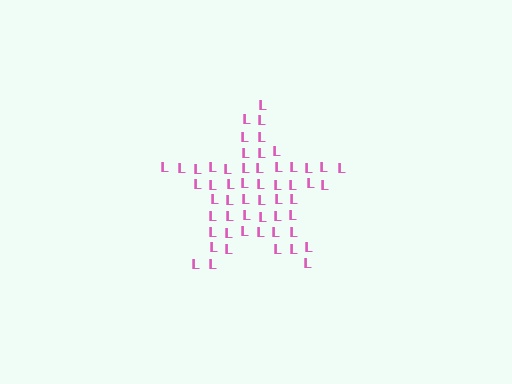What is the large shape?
The large shape is a star.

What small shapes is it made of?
It is made of small letter L's.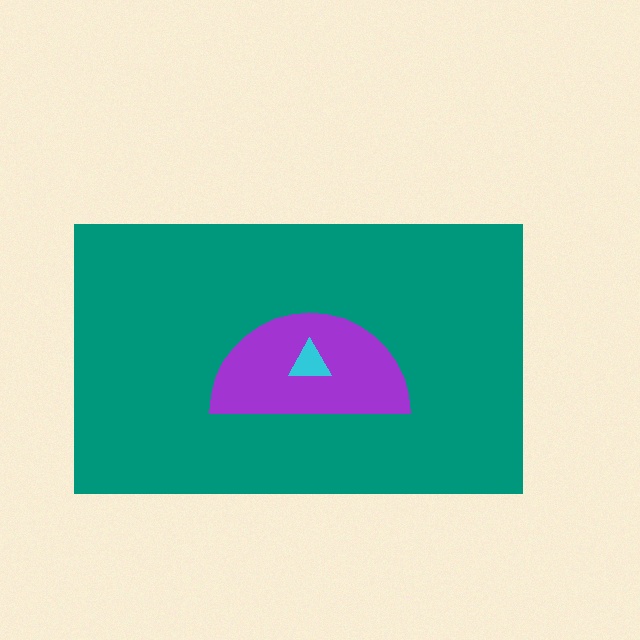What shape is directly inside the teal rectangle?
The purple semicircle.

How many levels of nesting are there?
3.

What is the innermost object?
The cyan triangle.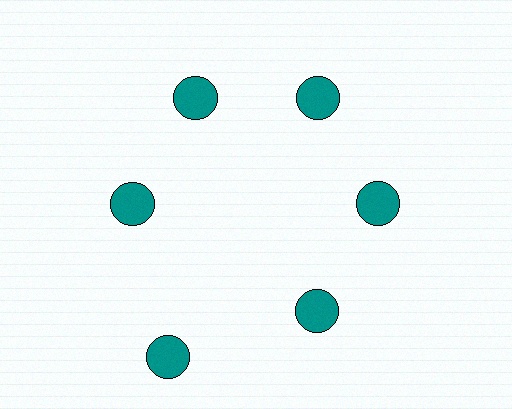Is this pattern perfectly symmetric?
No. The 6 teal circles are arranged in a ring, but one element near the 7 o'clock position is pushed outward from the center, breaking the 6-fold rotational symmetry.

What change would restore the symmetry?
The symmetry would be restored by moving it inward, back onto the ring so that all 6 circles sit at equal angles and equal distance from the center.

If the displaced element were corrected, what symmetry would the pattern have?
It would have 6-fold rotational symmetry — the pattern would map onto itself every 60 degrees.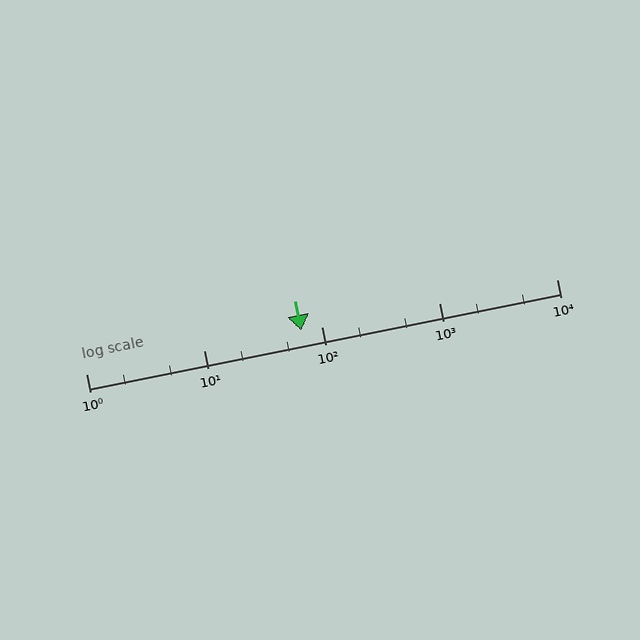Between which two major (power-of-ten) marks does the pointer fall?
The pointer is between 10 and 100.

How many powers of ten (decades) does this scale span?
The scale spans 4 decades, from 1 to 10000.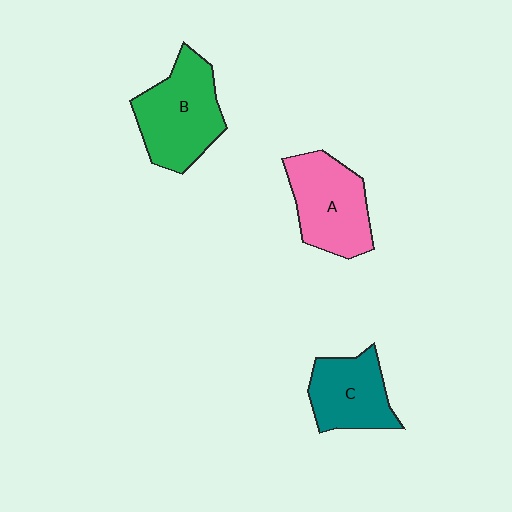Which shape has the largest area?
Shape B (green).